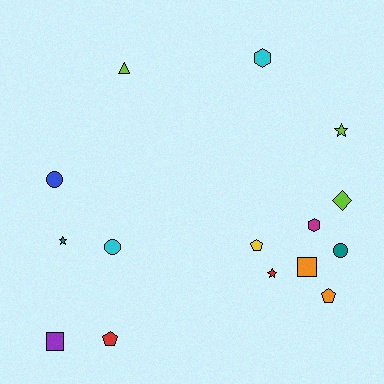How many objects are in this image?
There are 15 objects.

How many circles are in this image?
There are 3 circles.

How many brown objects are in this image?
There are no brown objects.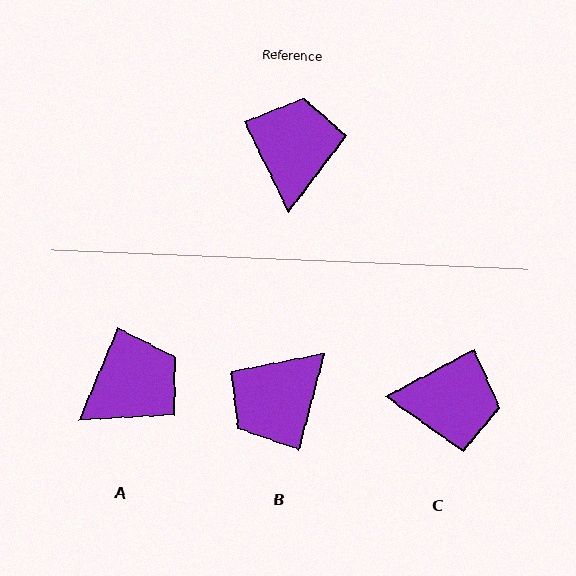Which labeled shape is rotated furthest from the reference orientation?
B, about 138 degrees away.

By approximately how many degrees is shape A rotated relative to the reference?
Approximately 49 degrees clockwise.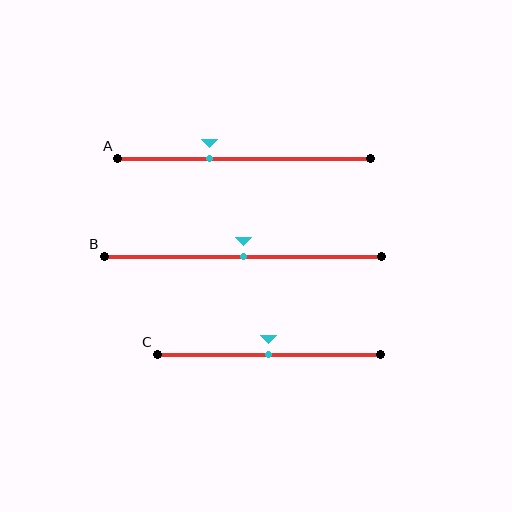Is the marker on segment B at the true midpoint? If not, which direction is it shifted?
Yes, the marker on segment B is at the true midpoint.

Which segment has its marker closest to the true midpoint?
Segment B has its marker closest to the true midpoint.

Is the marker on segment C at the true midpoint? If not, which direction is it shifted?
Yes, the marker on segment C is at the true midpoint.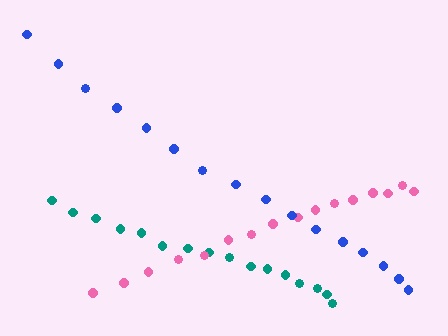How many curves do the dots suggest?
There are 3 distinct paths.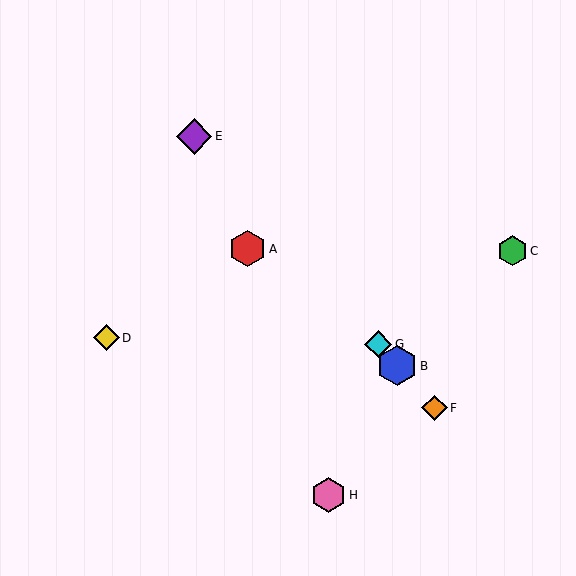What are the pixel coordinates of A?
Object A is at (247, 249).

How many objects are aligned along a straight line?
4 objects (B, E, F, G) are aligned along a straight line.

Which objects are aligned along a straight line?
Objects B, E, F, G are aligned along a straight line.